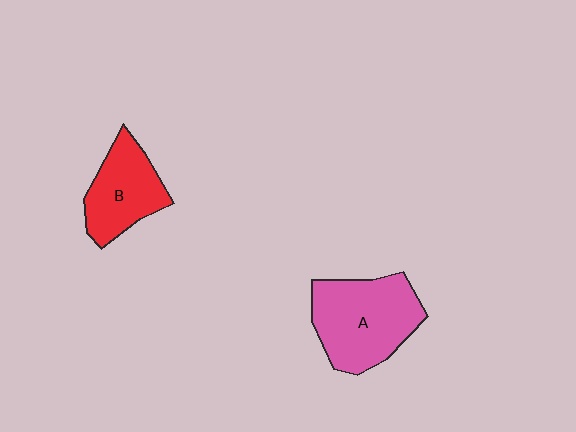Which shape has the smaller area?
Shape B (red).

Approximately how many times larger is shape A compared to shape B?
Approximately 1.4 times.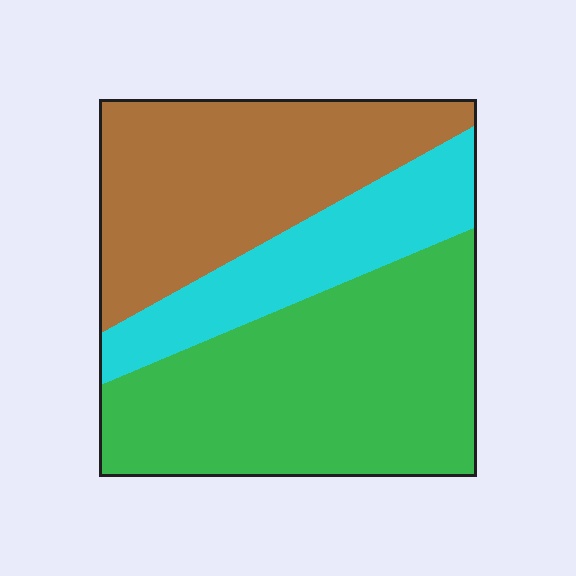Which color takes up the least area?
Cyan, at roughly 20%.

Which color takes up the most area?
Green, at roughly 45%.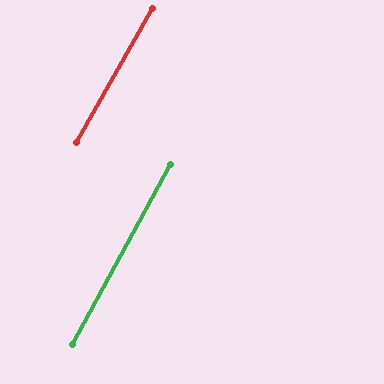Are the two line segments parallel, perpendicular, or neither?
Parallel — their directions differ by only 1.0°.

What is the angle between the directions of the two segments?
Approximately 1 degree.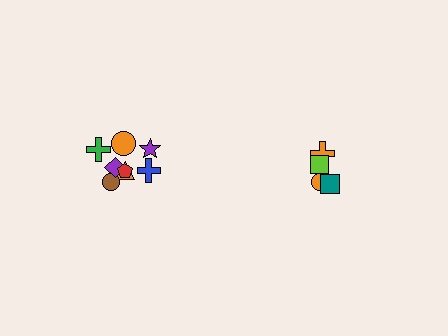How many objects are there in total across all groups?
There are 12 objects.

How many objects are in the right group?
There are 4 objects.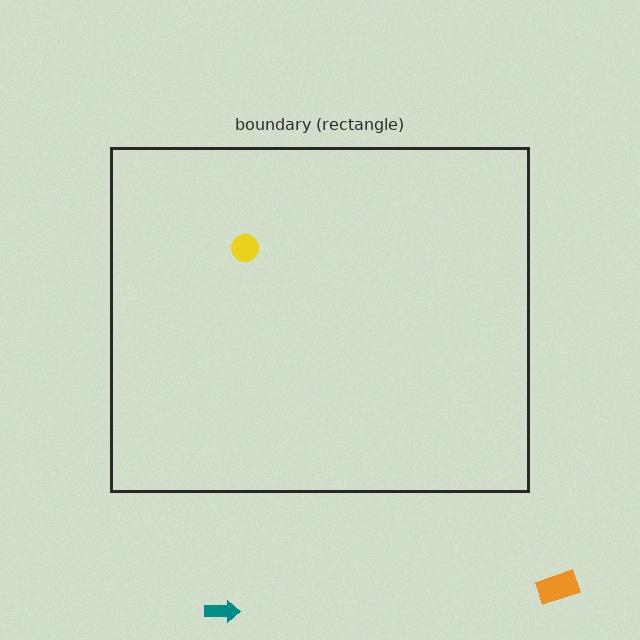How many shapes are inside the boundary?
1 inside, 2 outside.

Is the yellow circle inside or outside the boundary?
Inside.